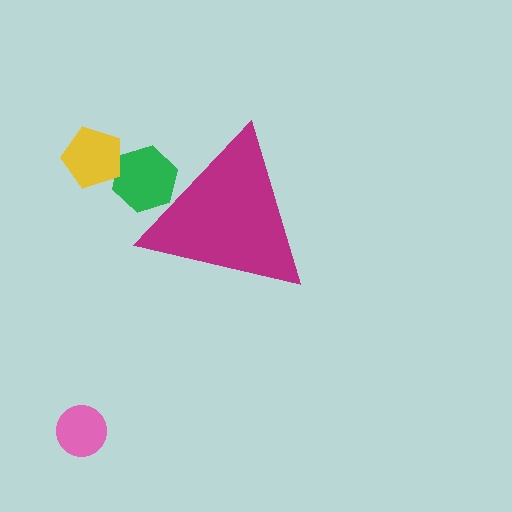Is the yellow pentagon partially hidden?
No, the yellow pentagon is fully visible.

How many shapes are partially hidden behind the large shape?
1 shape is partially hidden.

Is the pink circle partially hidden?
No, the pink circle is fully visible.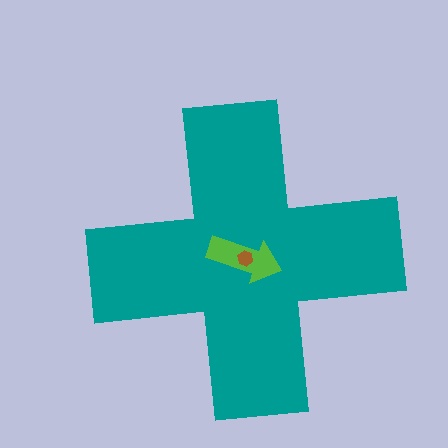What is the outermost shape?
The teal cross.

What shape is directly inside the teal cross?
The lime arrow.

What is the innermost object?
The brown hexagon.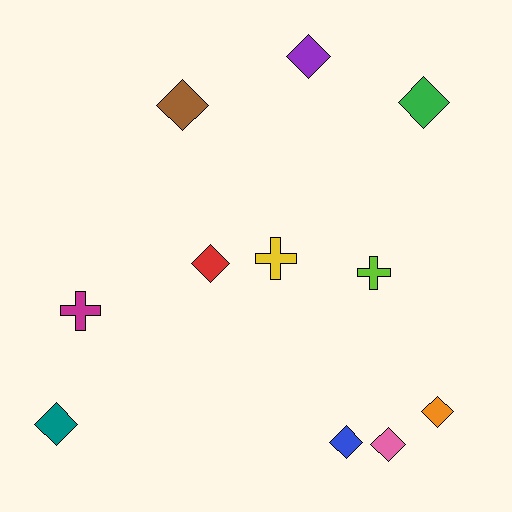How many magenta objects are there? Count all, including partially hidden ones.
There is 1 magenta object.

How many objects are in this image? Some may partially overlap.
There are 11 objects.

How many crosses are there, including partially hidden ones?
There are 3 crosses.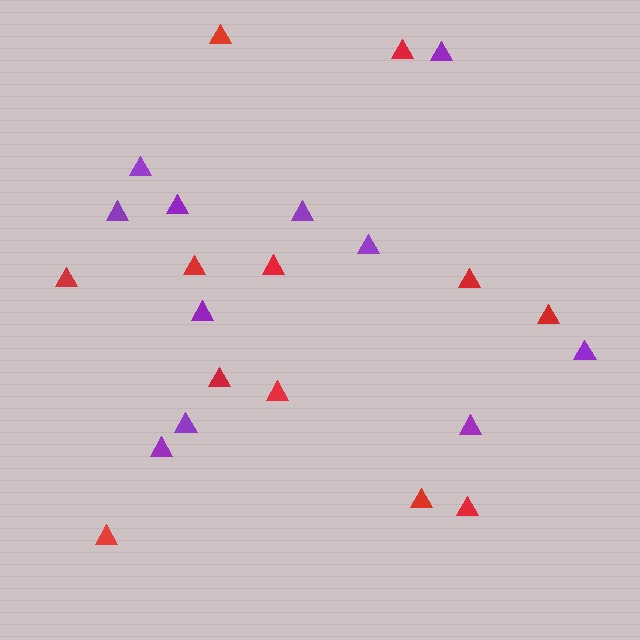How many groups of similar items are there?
There are 2 groups: one group of purple triangles (11) and one group of red triangles (12).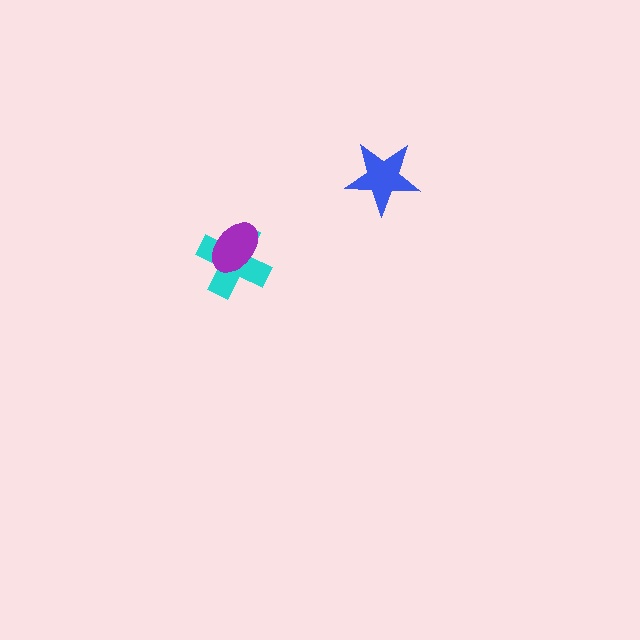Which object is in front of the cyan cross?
The purple ellipse is in front of the cyan cross.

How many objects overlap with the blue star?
0 objects overlap with the blue star.